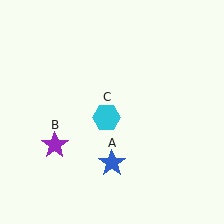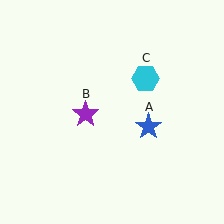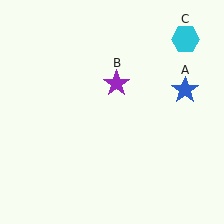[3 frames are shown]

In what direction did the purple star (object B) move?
The purple star (object B) moved up and to the right.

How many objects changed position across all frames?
3 objects changed position: blue star (object A), purple star (object B), cyan hexagon (object C).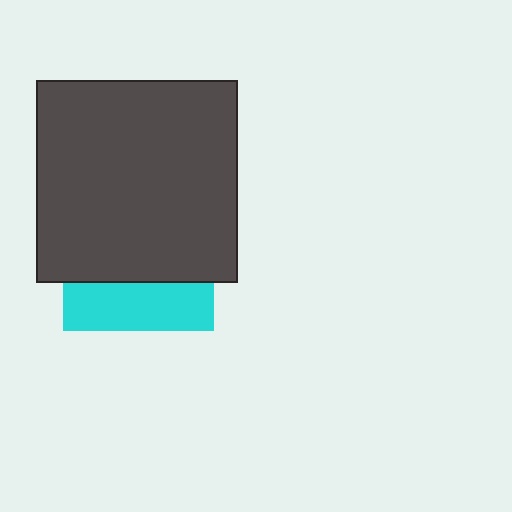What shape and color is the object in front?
The object in front is a dark gray square.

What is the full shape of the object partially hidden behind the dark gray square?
The partially hidden object is a cyan square.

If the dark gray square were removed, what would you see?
You would see the complete cyan square.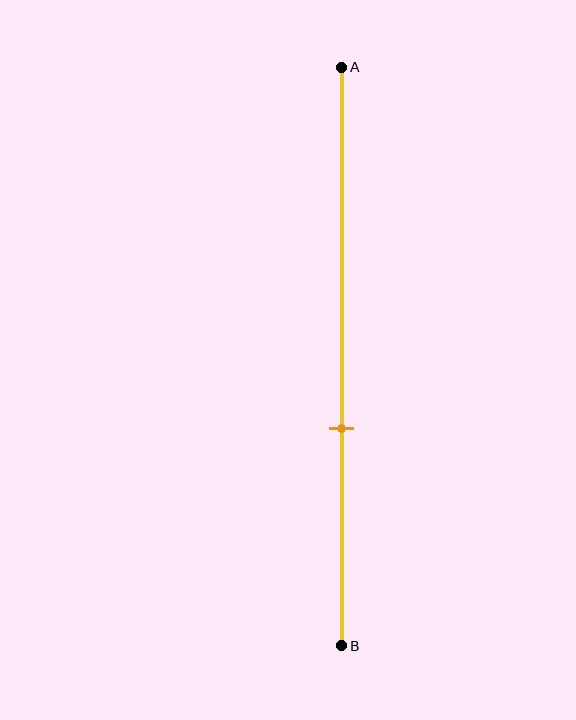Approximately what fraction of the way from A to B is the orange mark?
The orange mark is approximately 60% of the way from A to B.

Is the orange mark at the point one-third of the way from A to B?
No, the mark is at about 60% from A, not at the 33% one-third point.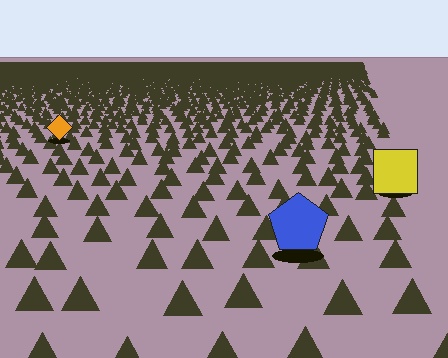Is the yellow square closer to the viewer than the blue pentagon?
No. The blue pentagon is closer — you can tell from the texture gradient: the ground texture is coarser near it.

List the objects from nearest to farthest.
From nearest to farthest: the blue pentagon, the yellow square, the orange diamond.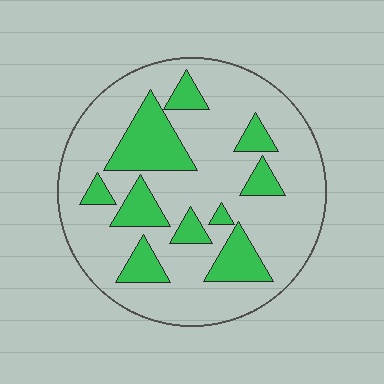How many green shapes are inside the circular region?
10.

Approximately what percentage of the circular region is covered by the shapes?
Approximately 25%.